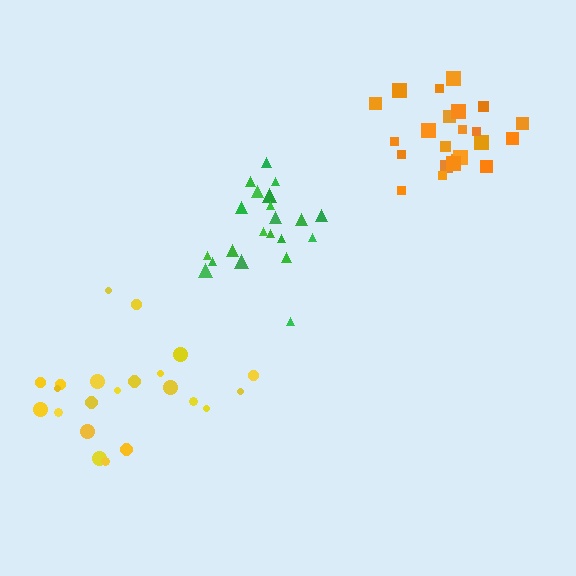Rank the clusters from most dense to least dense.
orange, green, yellow.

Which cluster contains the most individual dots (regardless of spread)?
Orange (23).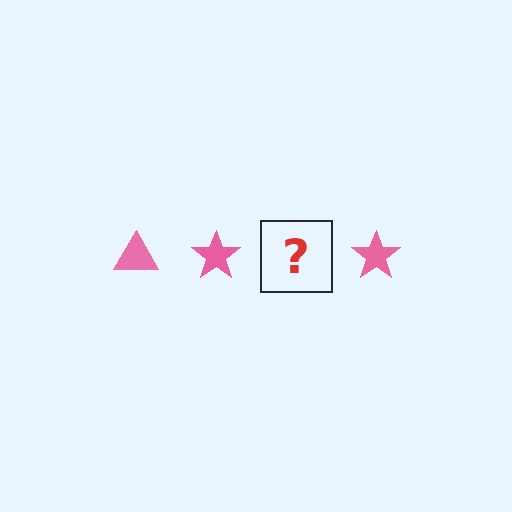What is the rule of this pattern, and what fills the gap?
The rule is that the pattern cycles through triangle, star shapes in pink. The gap should be filled with a pink triangle.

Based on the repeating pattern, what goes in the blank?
The blank should be a pink triangle.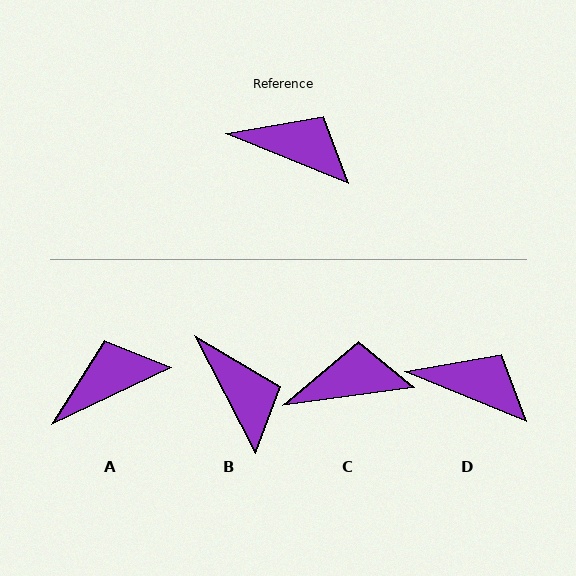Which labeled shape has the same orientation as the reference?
D.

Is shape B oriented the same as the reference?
No, it is off by about 40 degrees.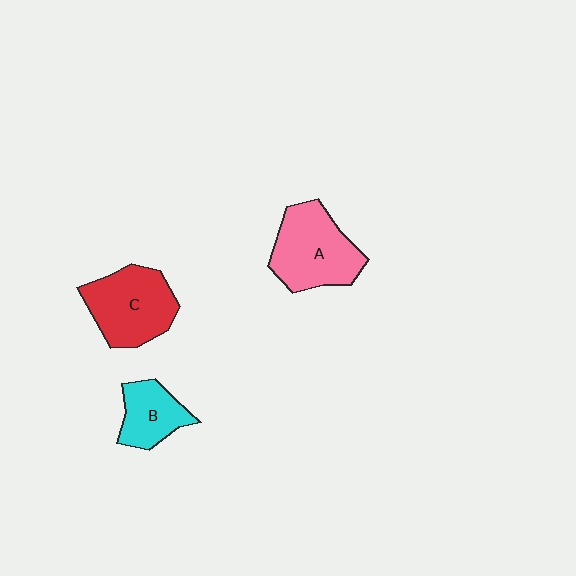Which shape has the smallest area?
Shape B (cyan).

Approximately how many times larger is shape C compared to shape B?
Approximately 1.6 times.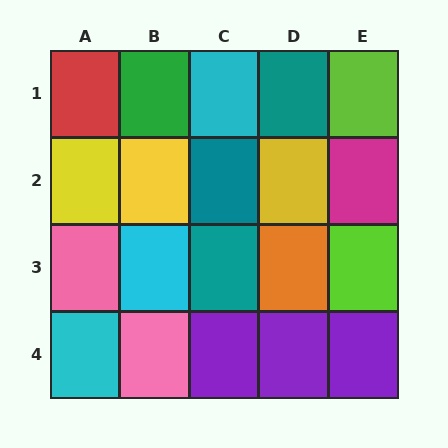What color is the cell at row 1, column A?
Red.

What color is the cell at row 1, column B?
Green.